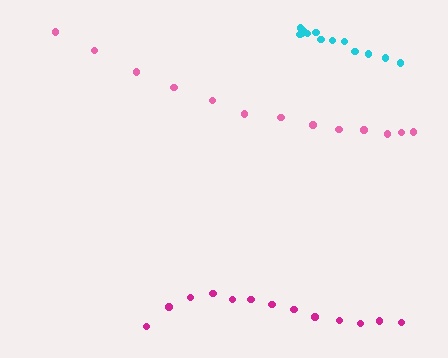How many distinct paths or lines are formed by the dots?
There are 3 distinct paths.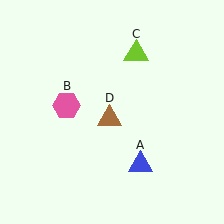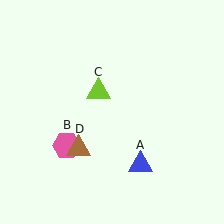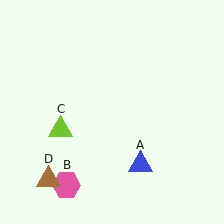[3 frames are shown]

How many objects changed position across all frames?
3 objects changed position: pink hexagon (object B), lime triangle (object C), brown triangle (object D).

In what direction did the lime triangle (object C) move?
The lime triangle (object C) moved down and to the left.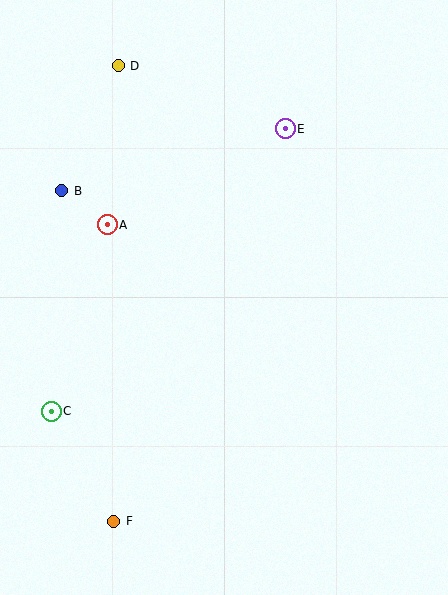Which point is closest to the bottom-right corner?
Point F is closest to the bottom-right corner.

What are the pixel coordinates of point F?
Point F is at (114, 521).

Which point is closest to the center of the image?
Point A at (107, 225) is closest to the center.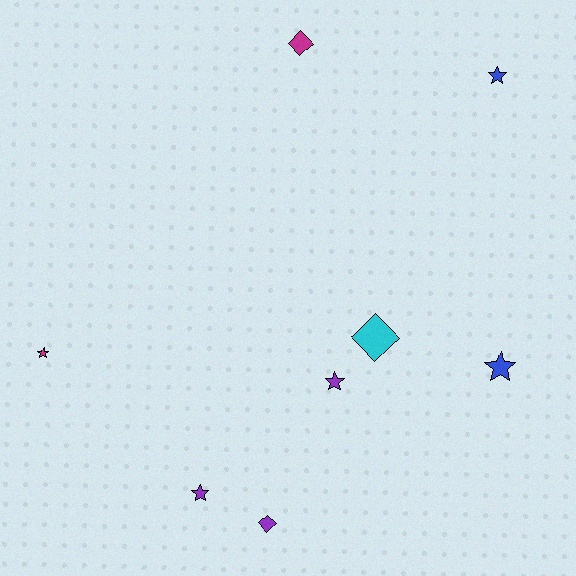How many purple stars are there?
There are 2 purple stars.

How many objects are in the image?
There are 8 objects.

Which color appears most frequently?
Purple, with 3 objects.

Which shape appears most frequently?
Star, with 5 objects.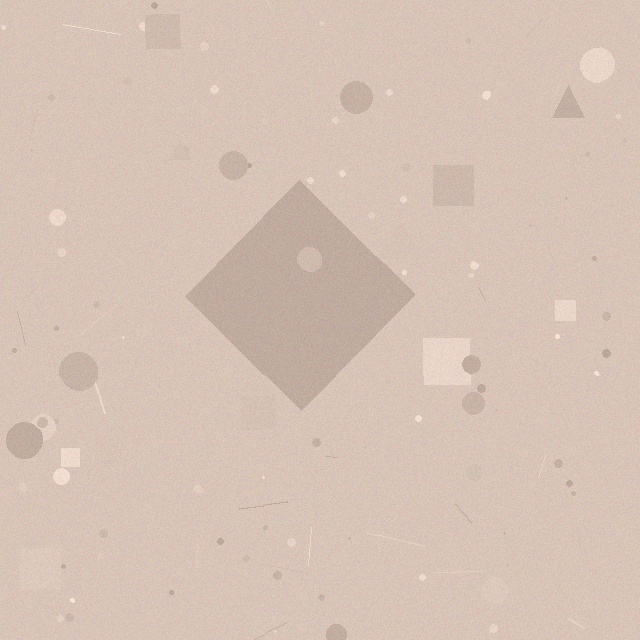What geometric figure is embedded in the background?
A diamond is embedded in the background.